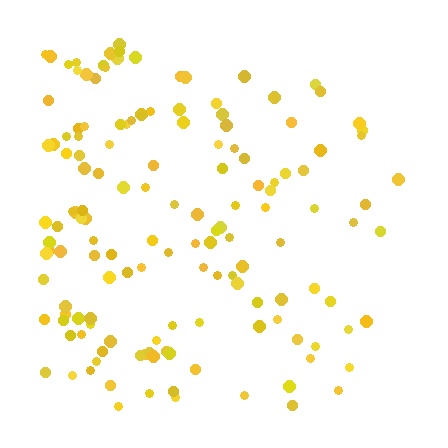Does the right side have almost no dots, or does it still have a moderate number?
Still a moderate number, just noticeably fewer than the left.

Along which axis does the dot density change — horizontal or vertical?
Horizontal.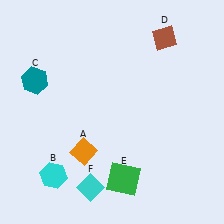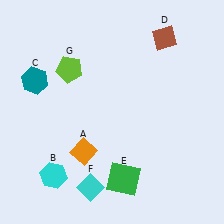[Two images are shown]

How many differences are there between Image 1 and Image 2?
There is 1 difference between the two images.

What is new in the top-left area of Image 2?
A lime pentagon (G) was added in the top-left area of Image 2.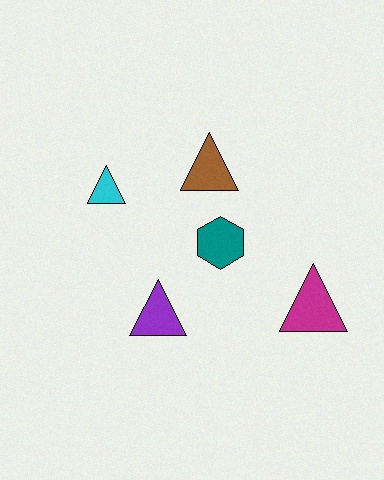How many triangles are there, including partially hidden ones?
There are 4 triangles.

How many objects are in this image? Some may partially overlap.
There are 5 objects.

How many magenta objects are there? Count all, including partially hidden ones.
There is 1 magenta object.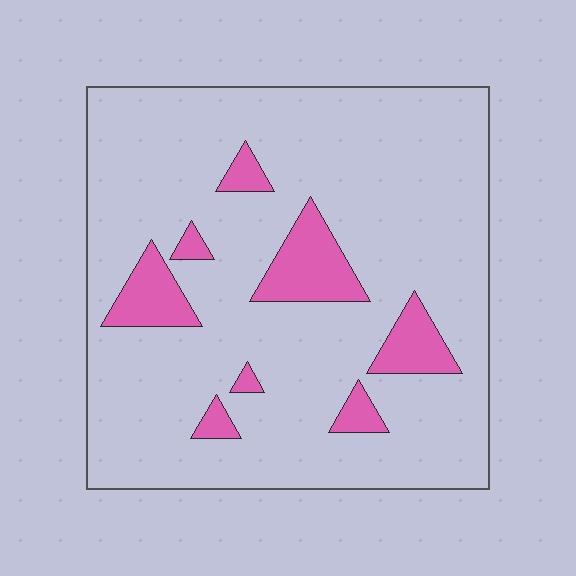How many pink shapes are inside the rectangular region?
8.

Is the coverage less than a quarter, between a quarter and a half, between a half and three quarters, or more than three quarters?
Less than a quarter.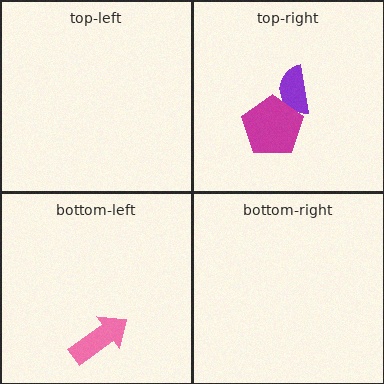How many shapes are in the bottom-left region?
1.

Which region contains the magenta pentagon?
The top-right region.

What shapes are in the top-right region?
The purple semicircle, the magenta pentagon.